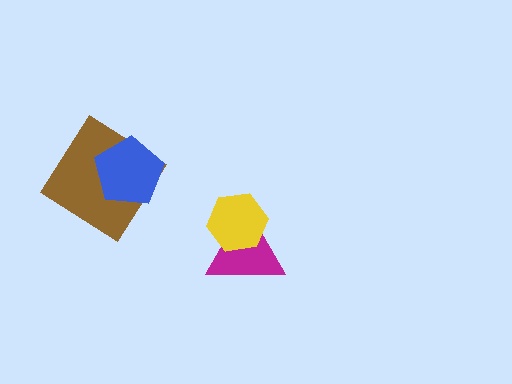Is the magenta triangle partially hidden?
Yes, it is partially covered by another shape.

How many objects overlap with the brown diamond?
1 object overlaps with the brown diamond.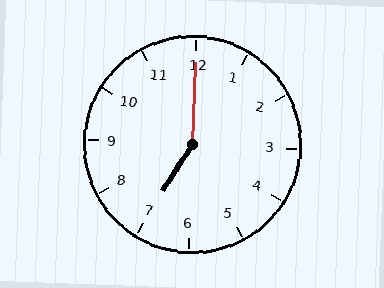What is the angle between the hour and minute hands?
Approximately 150 degrees.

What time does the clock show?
7:00.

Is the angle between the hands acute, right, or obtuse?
It is obtuse.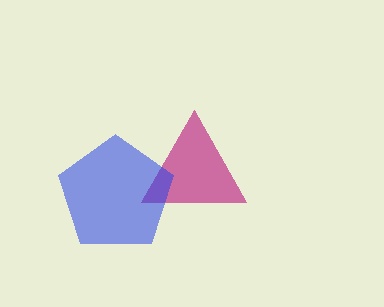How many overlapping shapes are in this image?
There are 2 overlapping shapes in the image.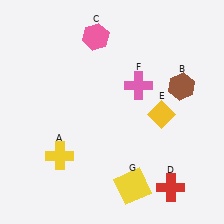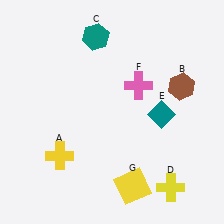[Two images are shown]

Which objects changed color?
C changed from pink to teal. D changed from red to yellow. E changed from yellow to teal.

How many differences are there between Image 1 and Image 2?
There are 3 differences between the two images.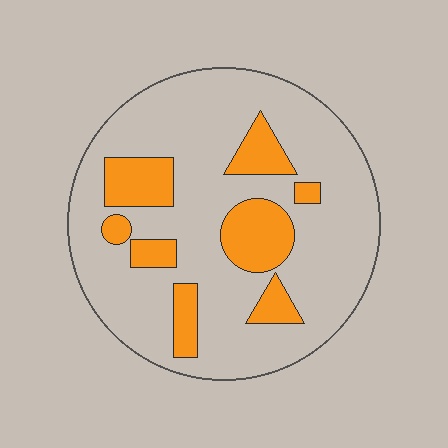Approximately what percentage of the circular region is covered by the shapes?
Approximately 20%.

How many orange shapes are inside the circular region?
8.